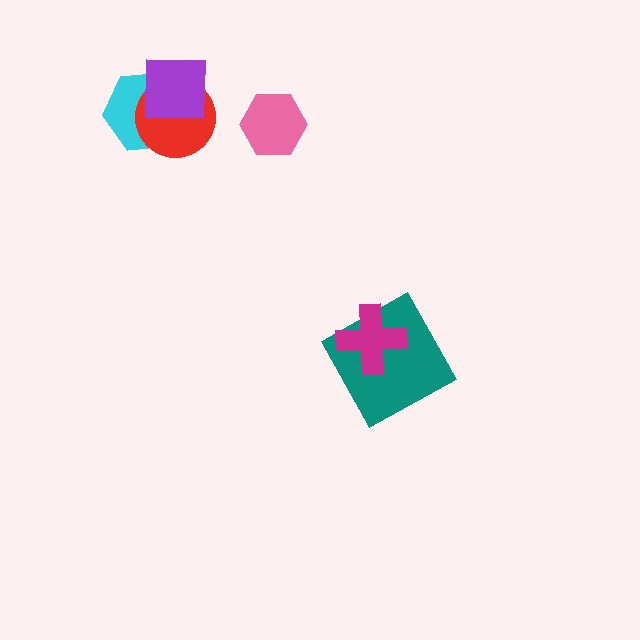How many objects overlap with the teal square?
1 object overlaps with the teal square.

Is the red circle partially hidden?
Yes, it is partially covered by another shape.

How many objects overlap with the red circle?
2 objects overlap with the red circle.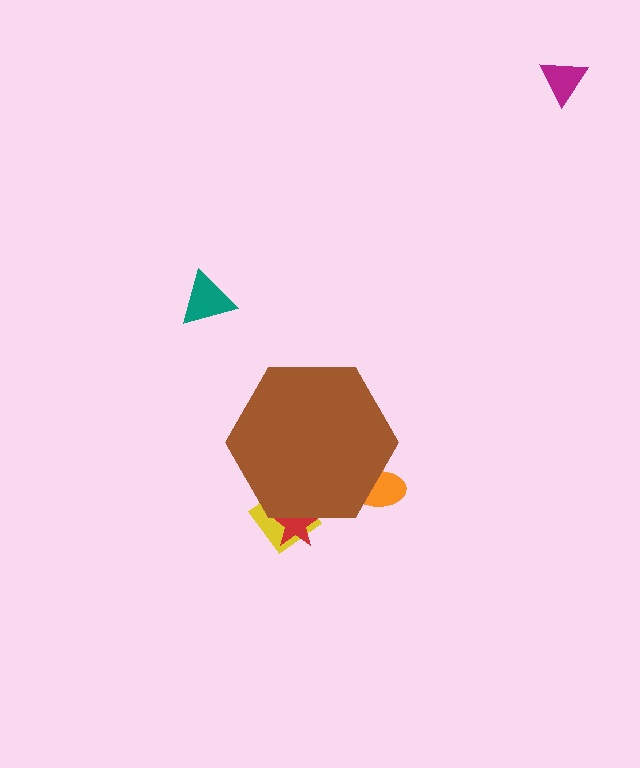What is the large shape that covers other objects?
A brown hexagon.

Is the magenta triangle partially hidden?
No, the magenta triangle is fully visible.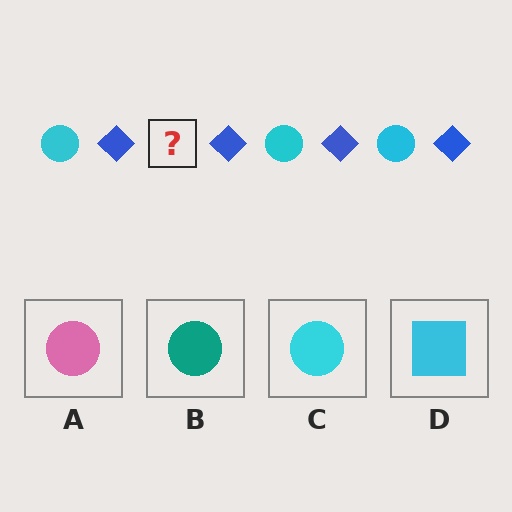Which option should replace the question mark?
Option C.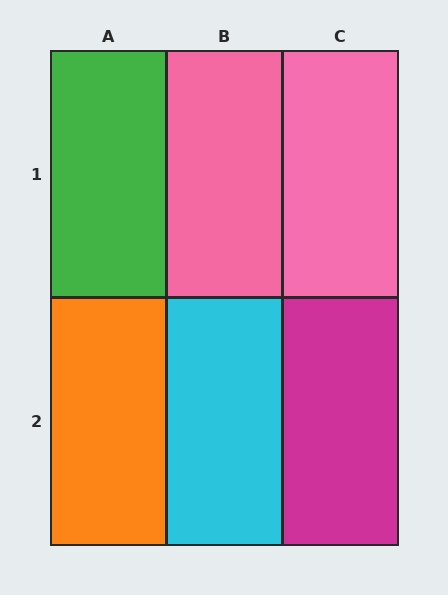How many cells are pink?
2 cells are pink.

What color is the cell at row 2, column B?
Cyan.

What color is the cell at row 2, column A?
Orange.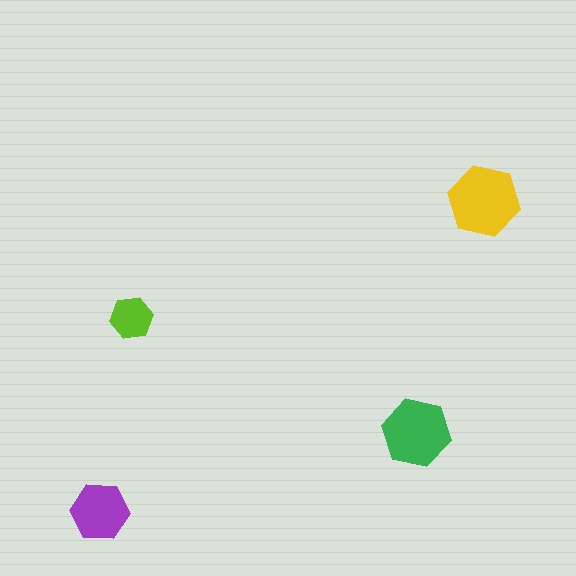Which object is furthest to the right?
The yellow hexagon is rightmost.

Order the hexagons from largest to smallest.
the yellow one, the green one, the purple one, the lime one.